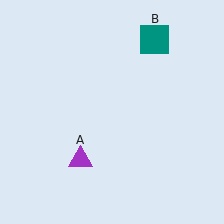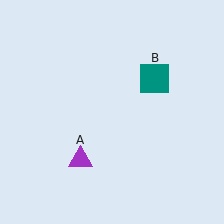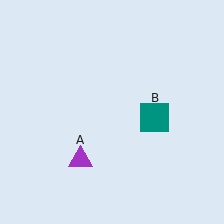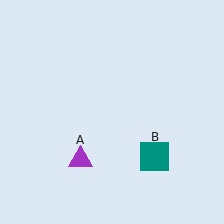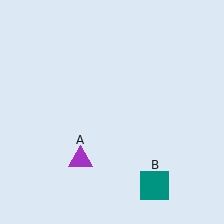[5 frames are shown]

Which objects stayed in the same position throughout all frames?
Purple triangle (object A) remained stationary.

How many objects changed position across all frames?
1 object changed position: teal square (object B).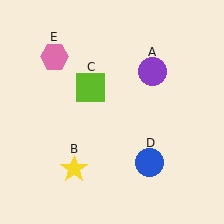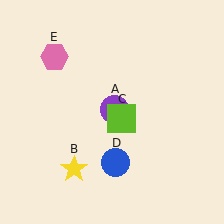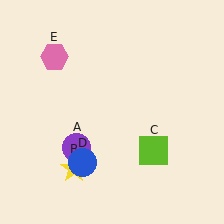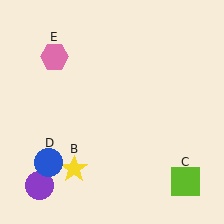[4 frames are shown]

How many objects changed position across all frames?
3 objects changed position: purple circle (object A), lime square (object C), blue circle (object D).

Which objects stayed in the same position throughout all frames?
Yellow star (object B) and pink hexagon (object E) remained stationary.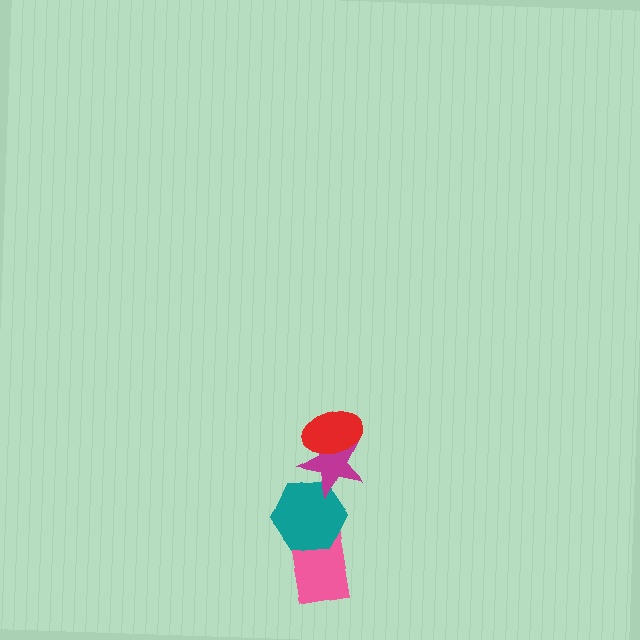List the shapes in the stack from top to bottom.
From top to bottom: the red ellipse, the magenta star, the teal hexagon, the pink rectangle.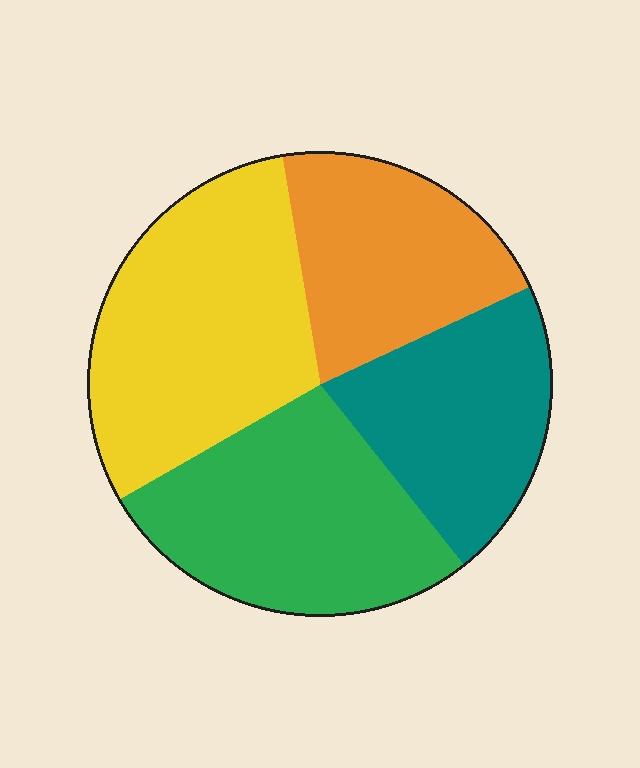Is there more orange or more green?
Green.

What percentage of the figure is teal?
Teal covers 21% of the figure.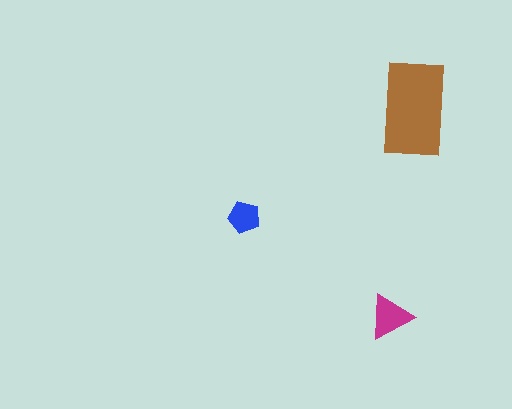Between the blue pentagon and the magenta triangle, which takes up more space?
The magenta triangle.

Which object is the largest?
The brown rectangle.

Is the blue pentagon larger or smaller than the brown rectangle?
Smaller.